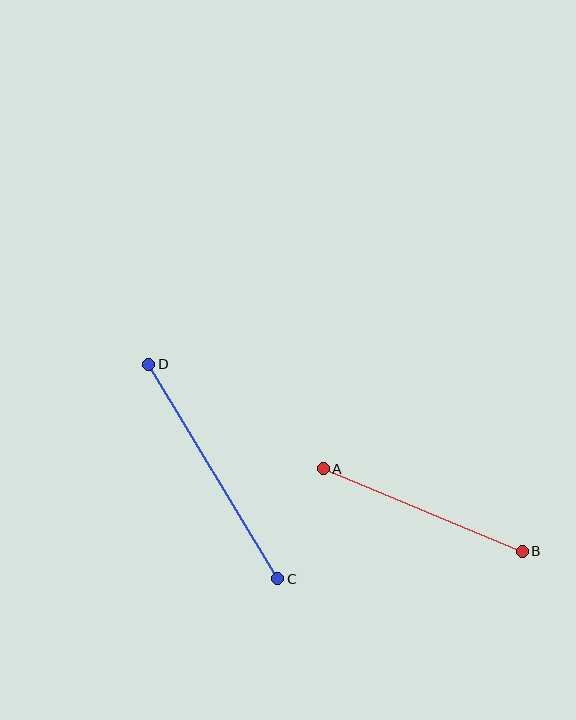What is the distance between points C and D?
The distance is approximately 250 pixels.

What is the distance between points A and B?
The distance is approximately 215 pixels.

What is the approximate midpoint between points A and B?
The midpoint is at approximately (423, 510) pixels.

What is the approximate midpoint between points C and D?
The midpoint is at approximately (213, 471) pixels.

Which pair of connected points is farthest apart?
Points C and D are farthest apart.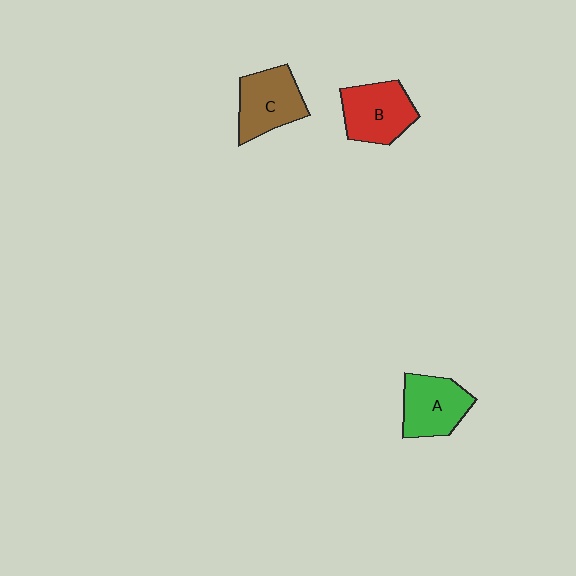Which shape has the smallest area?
Shape A (green).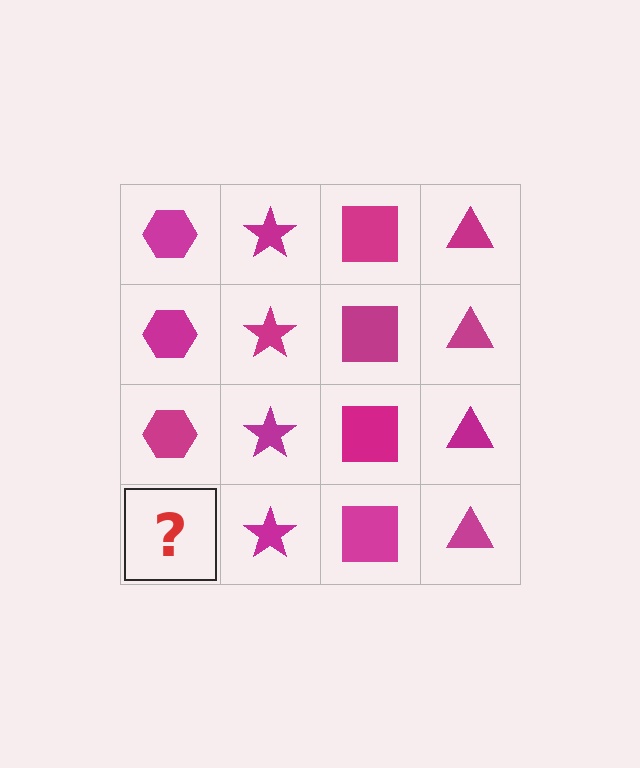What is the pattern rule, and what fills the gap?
The rule is that each column has a consistent shape. The gap should be filled with a magenta hexagon.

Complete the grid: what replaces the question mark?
The question mark should be replaced with a magenta hexagon.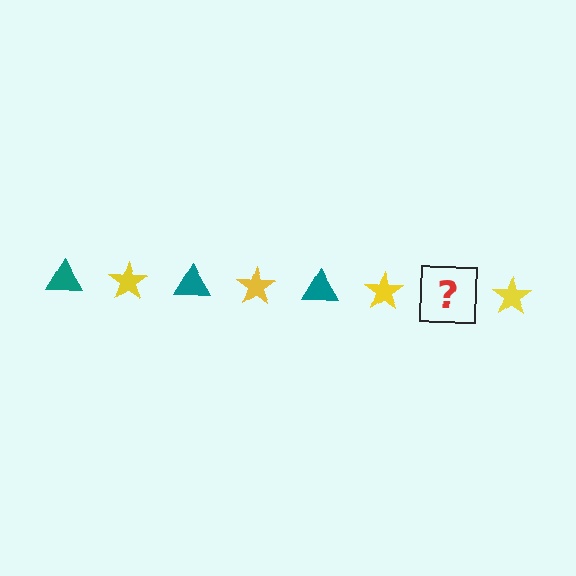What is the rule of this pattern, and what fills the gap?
The rule is that the pattern alternates between teal triangle and yellow star. The gap should be filled with a teal triangle.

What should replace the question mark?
The question mark should be replaced with a teal triangle.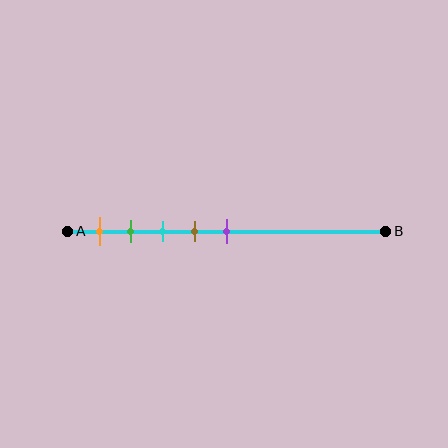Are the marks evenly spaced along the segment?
Yes, the marks are approximately evenly spaced.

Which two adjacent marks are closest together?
The green and cyan marks are the closest adjacent pair.